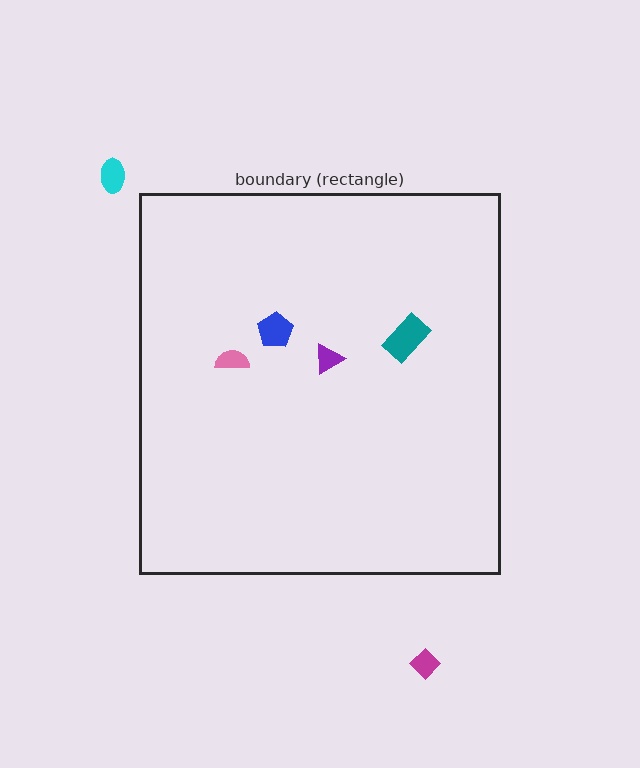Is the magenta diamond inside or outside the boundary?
Outside.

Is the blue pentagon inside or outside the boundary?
Inside.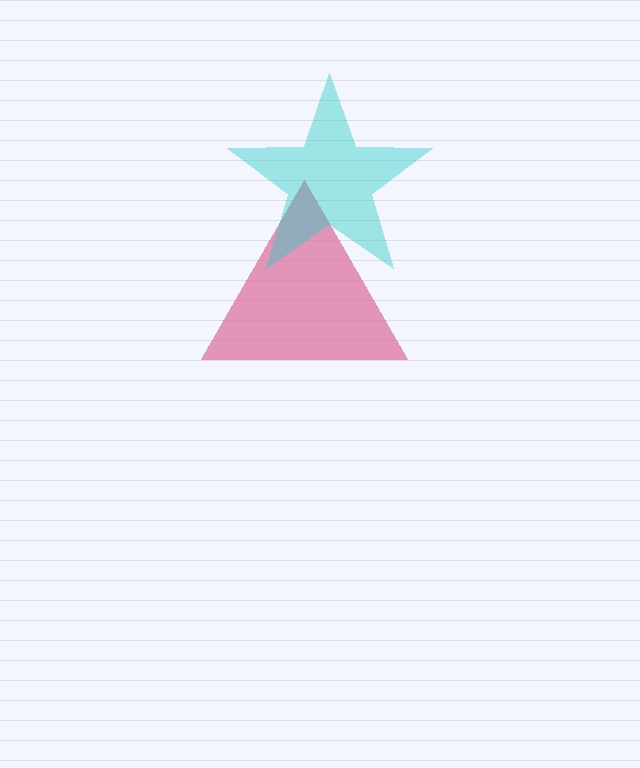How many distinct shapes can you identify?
There are 2 distinct shapes: a pink triangle, a cyan star.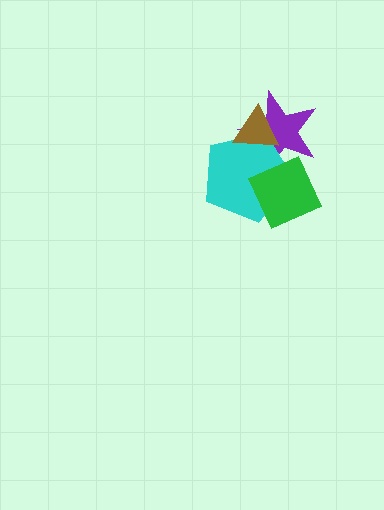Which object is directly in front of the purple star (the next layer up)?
The cyan pentagon is directly in front of the purple star.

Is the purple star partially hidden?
Yes, it is partially covered by another shape.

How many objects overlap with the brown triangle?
2 objects overlap with the brown triangle.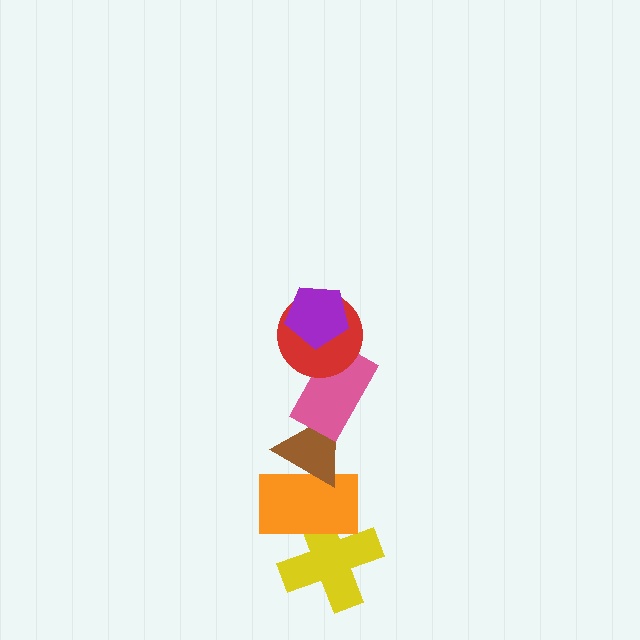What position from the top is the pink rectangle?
The pink rectangle is 3rd from the top.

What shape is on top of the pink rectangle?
The red circle is on top of the pink rectangle.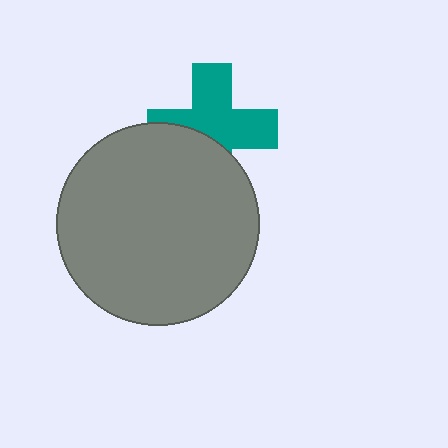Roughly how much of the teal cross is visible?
About half of it is visible (roughly 62%).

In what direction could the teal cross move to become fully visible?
The teal cross could move up. That would shift it out from behind the gray circle entirely.